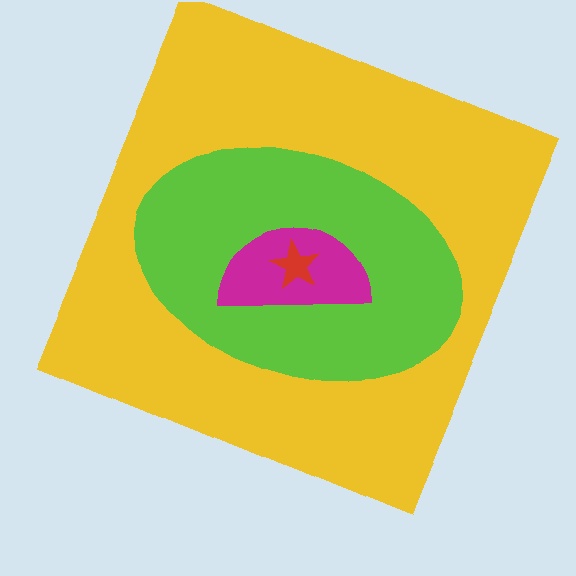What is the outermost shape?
The yellow square.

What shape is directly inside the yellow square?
The lime ellipse.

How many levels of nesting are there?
4.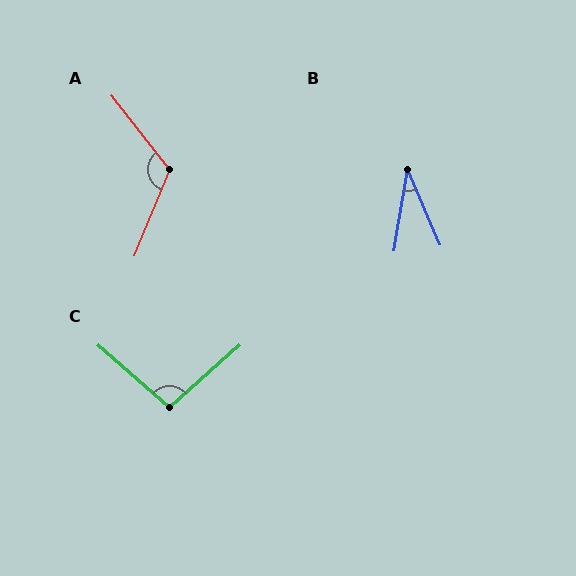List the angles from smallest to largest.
B (33°), C (97°), A (120°).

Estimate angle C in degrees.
Approximately 97 degrees.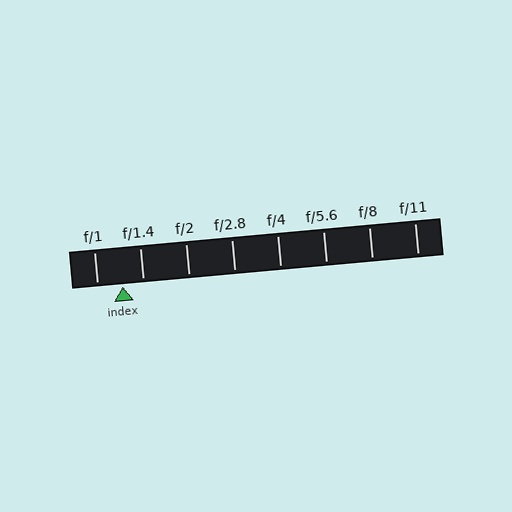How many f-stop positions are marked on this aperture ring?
There are 8 f-stop positions marked.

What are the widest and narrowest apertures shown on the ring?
The widest aperture shown is f/1 and the narrowest is f/11.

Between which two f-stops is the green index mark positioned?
The index mark is between f/1 and f/1.4.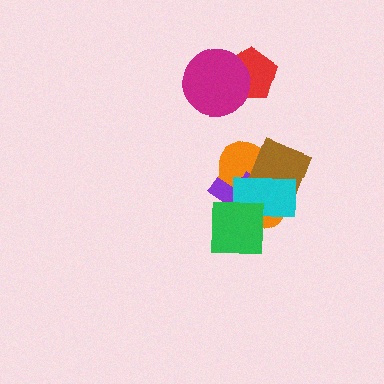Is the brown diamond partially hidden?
Yes, it is partially covered by another shape.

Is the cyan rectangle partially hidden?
Yes, it is partially covered by another shape.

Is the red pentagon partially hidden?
Yes, it is partially covered by another shape.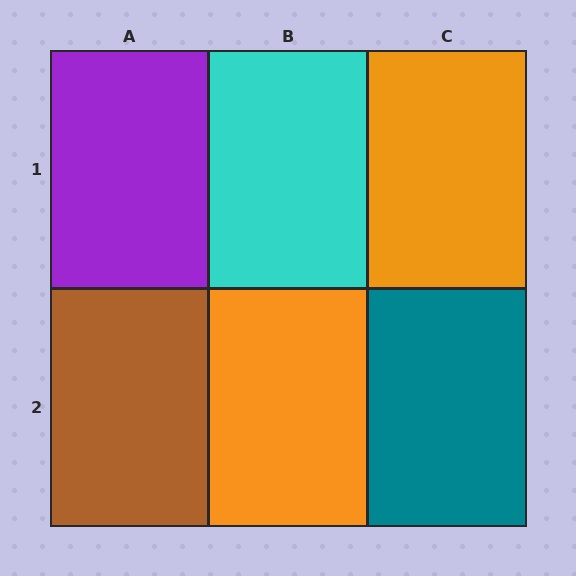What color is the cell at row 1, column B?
Cyan.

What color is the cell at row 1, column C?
Orange.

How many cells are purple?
1 cell is purple.